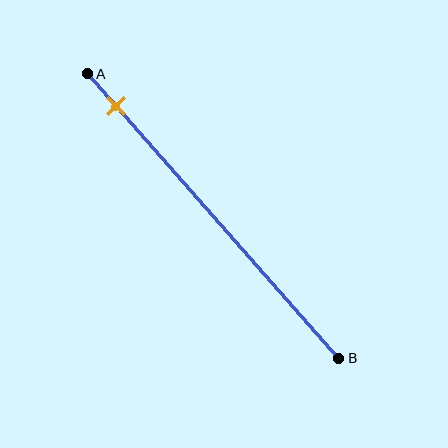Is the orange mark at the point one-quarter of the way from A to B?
No, the mark is at about 10% from A, not at the 25% one-quarter point.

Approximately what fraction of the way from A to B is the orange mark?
The orange mark is approximately 10% of the way from A to B.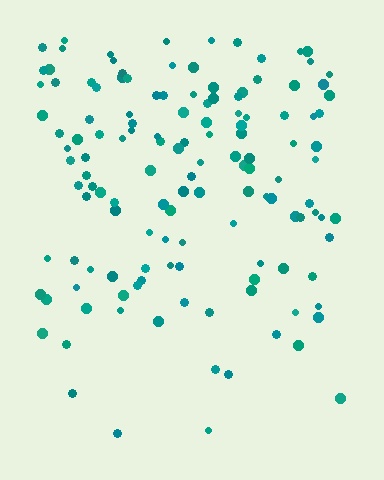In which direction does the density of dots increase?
From bottom to top, with the top side densest.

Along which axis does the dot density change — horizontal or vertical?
Vertical.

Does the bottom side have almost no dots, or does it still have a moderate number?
Still a moderate number, just noticeably fewer than the top.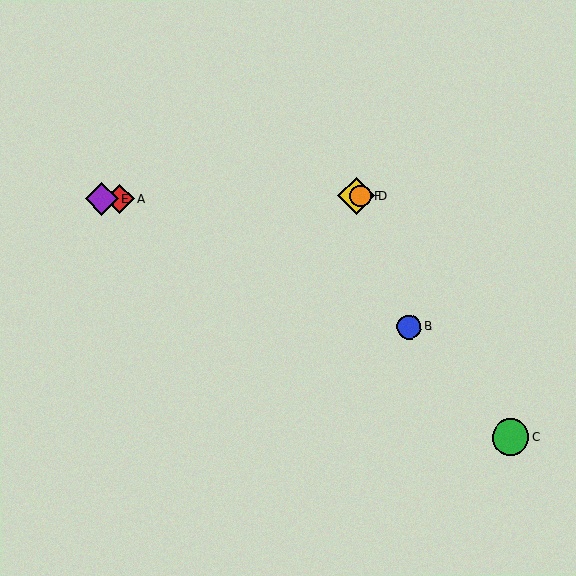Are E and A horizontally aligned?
Yes, both are at y≈199.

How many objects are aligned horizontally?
4 objects (A, D, E, F) are aligned horizontally.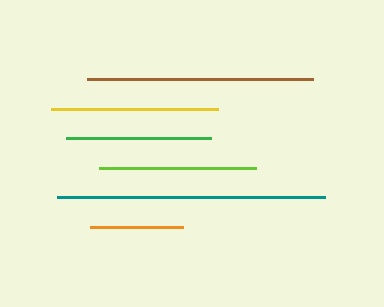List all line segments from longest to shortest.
From longest to shortest: teal, brown, yellow, lime, green, orange.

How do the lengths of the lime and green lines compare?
The lime and green lines are approximately the same length.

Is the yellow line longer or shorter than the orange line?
The yellow line is longer than the orange line.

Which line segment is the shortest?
The orange line is the shortest at approximately 93 pixels.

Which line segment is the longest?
The teal line is the longest at approximately 269 pixels.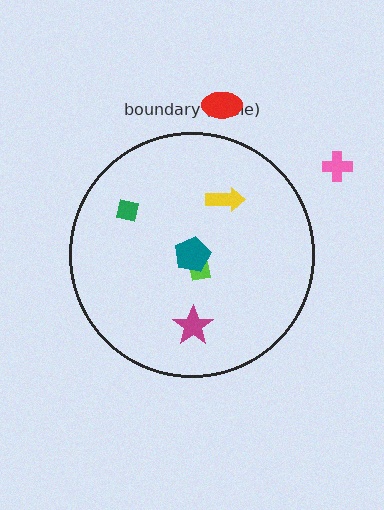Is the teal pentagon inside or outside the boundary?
Inside.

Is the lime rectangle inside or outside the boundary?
Inside.